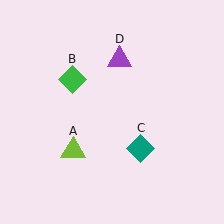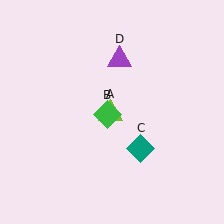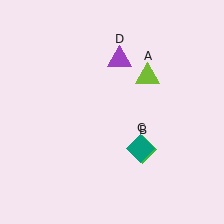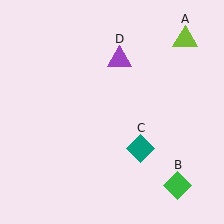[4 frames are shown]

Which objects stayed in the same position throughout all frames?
Teal diamond (object C) and purple triangle (object D) remained stationary.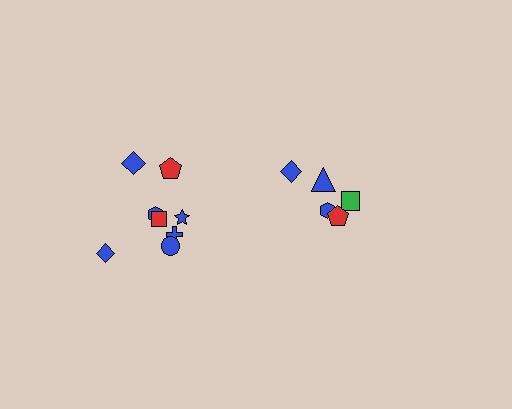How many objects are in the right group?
There are 5 objects.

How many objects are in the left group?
There are 8 objects.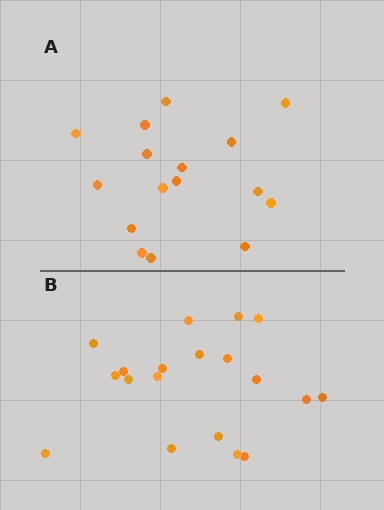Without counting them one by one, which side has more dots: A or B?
Region B (the bottom region) has more dots.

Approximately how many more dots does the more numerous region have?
Region B has just a few more — roughly 2 or 3 more dots than region A.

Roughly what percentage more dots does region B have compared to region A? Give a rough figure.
About 20% more.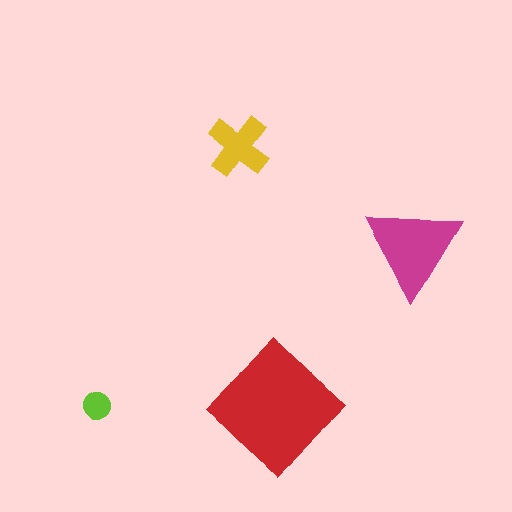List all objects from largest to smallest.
The red diamond, the magenta triangle, the yellow cross, the lime circle.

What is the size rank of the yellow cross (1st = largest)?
3rd.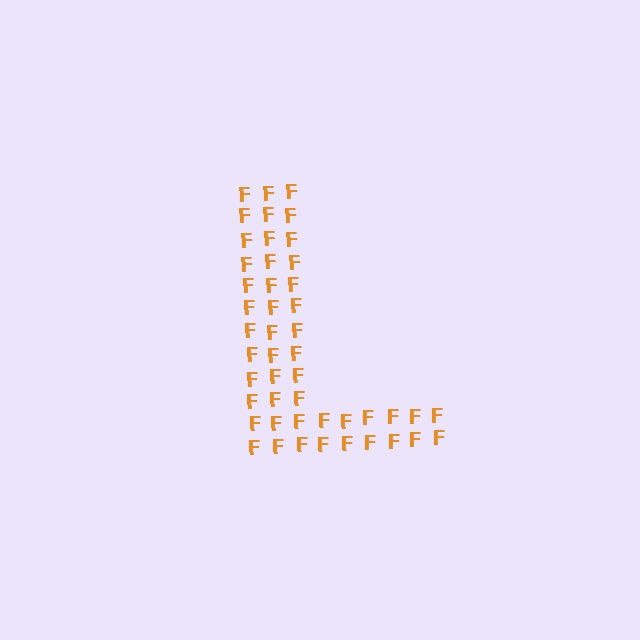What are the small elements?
The small elements are letter F's.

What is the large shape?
The large shape is the letter L.